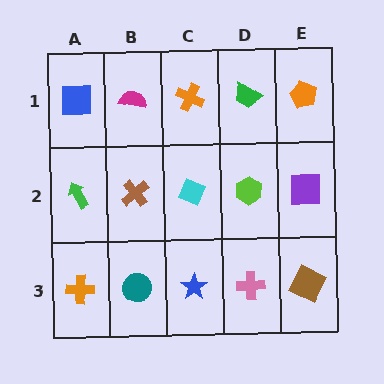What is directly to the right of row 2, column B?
A cyan diamond.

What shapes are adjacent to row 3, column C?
A cyan diamond (row 2, column C), a teal circle (row 3, column B), a pink cross (row 3, column D).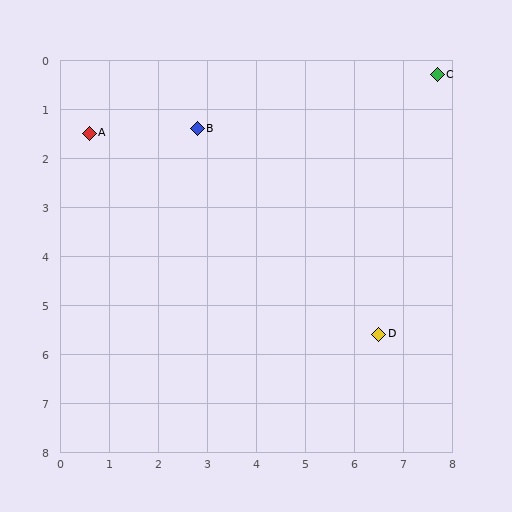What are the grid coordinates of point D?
Point D is at approximately (6.5, 5.6).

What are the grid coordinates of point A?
Point A is at approximately (0.6, 1.5).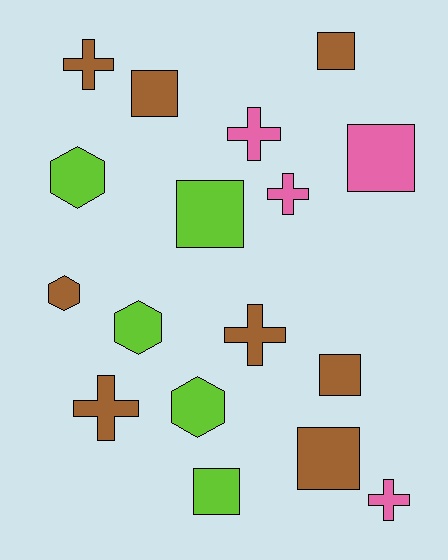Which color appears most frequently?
Brown, with 8 objects.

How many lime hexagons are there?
There are 3 lime hexagons.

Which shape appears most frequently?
Square, with 7 objects.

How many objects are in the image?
There are 17 objects.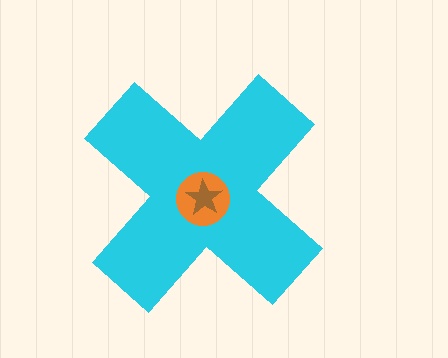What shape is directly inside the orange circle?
The brown star.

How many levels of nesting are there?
3.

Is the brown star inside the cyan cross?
Yes.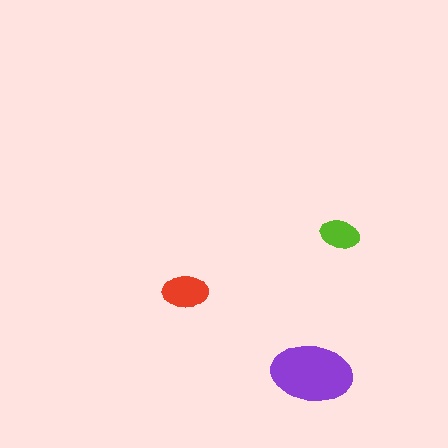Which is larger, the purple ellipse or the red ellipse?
The purple one.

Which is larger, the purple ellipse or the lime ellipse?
The purple one.